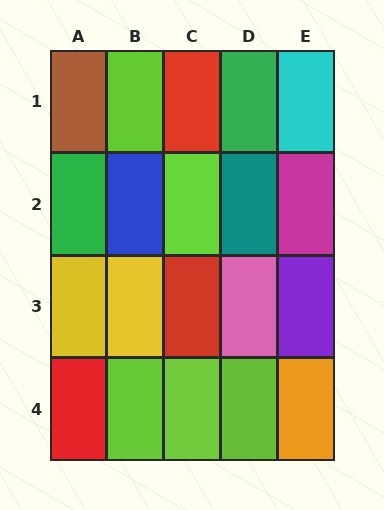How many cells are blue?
1 cell is blue.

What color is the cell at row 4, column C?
Lime.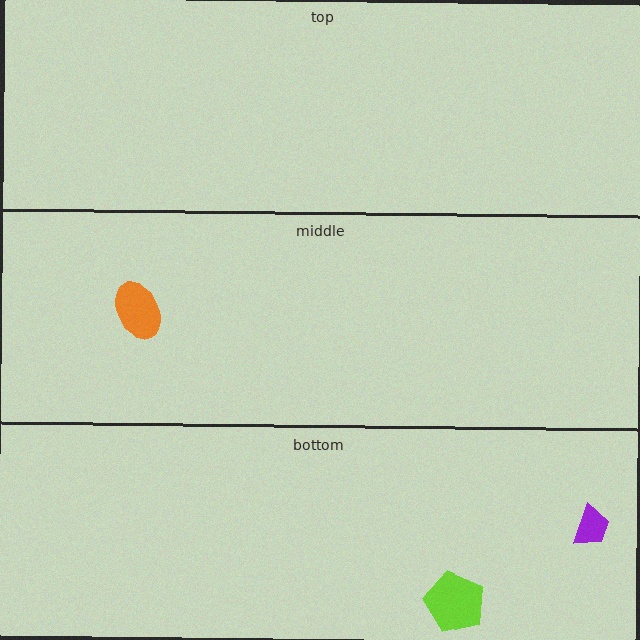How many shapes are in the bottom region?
2.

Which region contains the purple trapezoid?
The bottom region.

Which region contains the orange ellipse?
The middle region.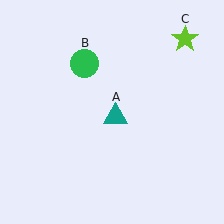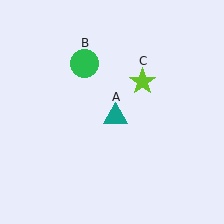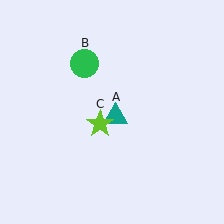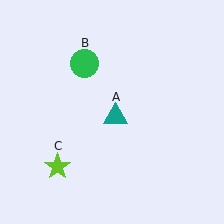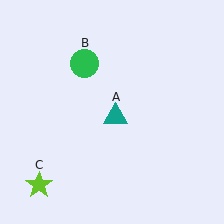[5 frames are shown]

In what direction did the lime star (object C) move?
The lime star (object C) moved down and to the left.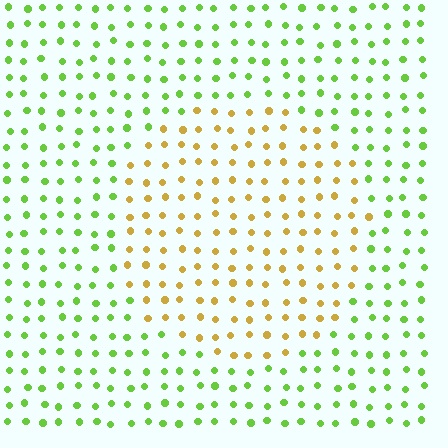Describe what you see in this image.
The image is filled with small lime elements in a uniform arrangement. A circle-shaped region is visible where the elements are tinted to a slightly different hue, forming a subtle color boundary.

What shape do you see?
I see a circle.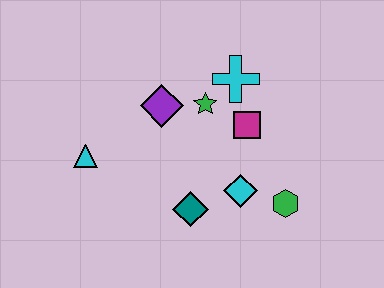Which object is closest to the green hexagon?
The cyan diamond is closest to the green hexagon.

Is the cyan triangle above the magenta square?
No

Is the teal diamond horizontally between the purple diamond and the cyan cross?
Yes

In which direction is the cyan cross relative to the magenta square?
The cyan cross is above the magenta square.